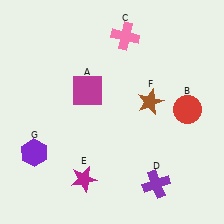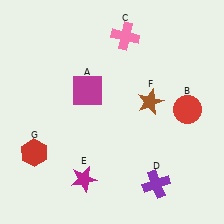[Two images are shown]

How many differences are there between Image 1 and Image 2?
There is 1 difference between the two images.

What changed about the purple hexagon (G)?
In Image 1, G is purple. In Image 2, it changed to red.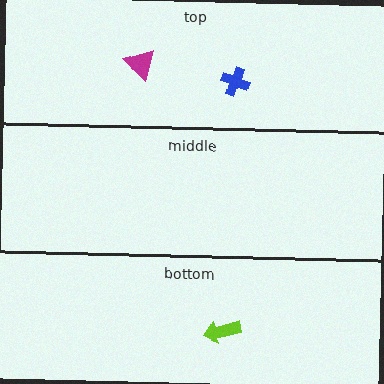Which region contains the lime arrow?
The bottom region.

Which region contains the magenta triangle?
The top region.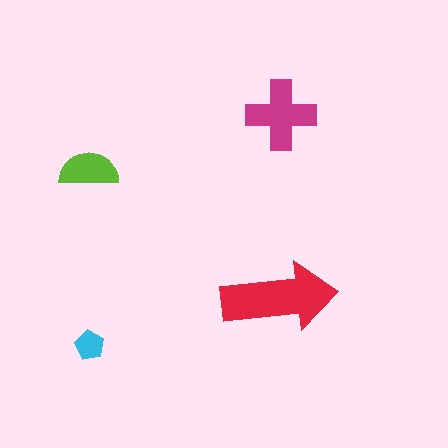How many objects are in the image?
There are 4 objects in the image.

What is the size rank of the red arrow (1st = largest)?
1st.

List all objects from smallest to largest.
The cyan pentagon, the lime semicircle, the magenta cross, the red arrow.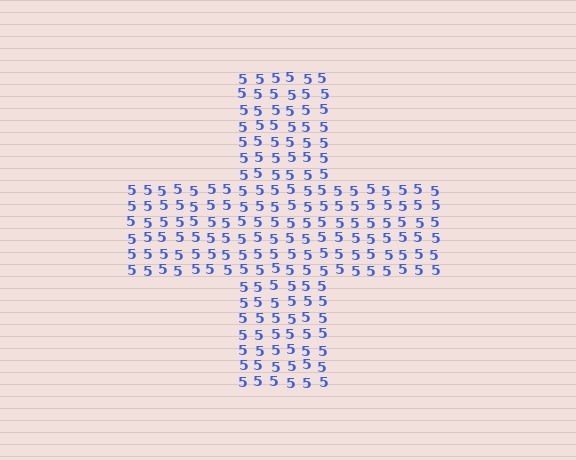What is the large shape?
The large shape is a cross.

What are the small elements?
The small elements are digit 5's.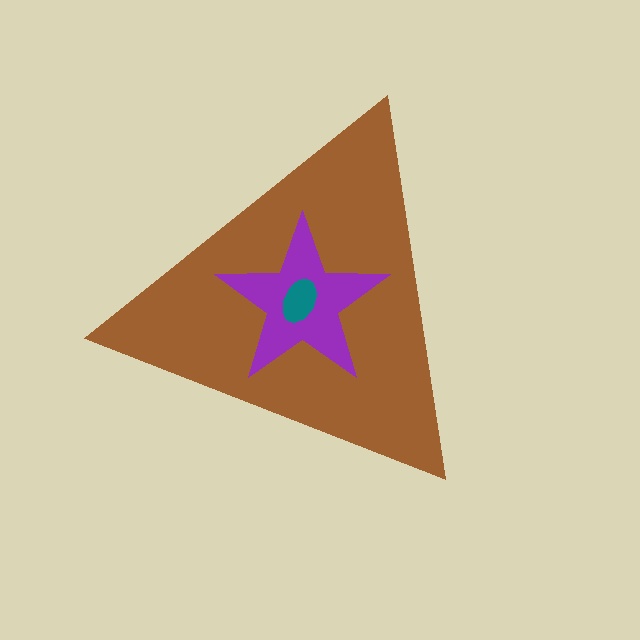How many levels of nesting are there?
3.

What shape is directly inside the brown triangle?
The purple star.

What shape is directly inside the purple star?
The teal ellipse.